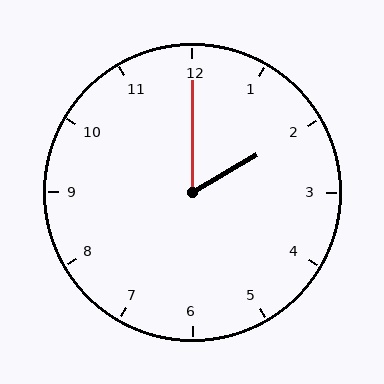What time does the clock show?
2:00.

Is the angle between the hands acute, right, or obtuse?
It is acute.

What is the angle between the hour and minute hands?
Approximately 60 degrees.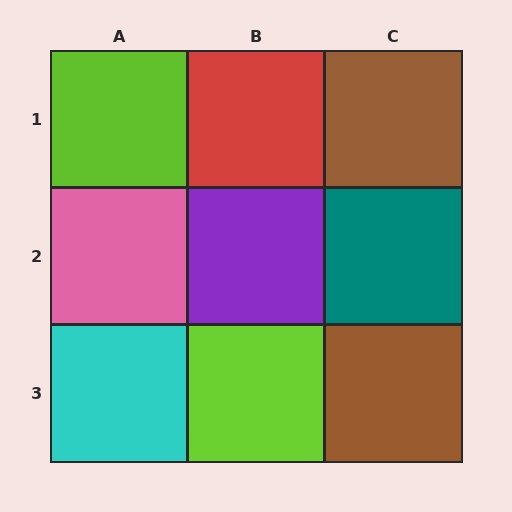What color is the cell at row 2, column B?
Purple.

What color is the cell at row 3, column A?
Cyan.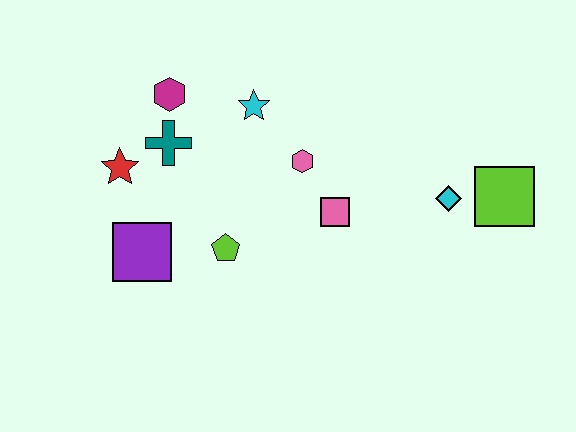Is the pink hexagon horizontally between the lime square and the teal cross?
Yes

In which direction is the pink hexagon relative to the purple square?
The pink hexagon is to the right of the purple square.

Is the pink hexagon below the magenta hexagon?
Yes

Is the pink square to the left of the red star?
No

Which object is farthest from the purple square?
The lime square is farthest from the purple square.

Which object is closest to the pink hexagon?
The pink square is closest to the pink hexagon.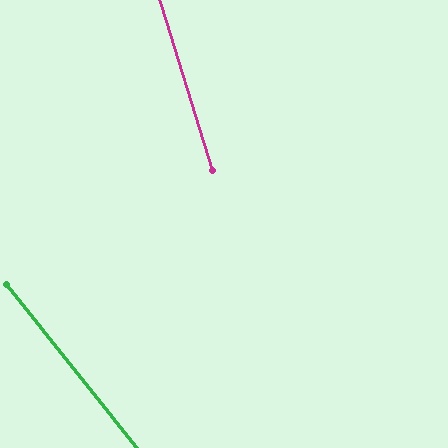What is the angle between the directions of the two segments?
Approximately 21 degrees.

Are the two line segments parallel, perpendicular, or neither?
Neither parallel nor perpendicular — they differ by about 21°.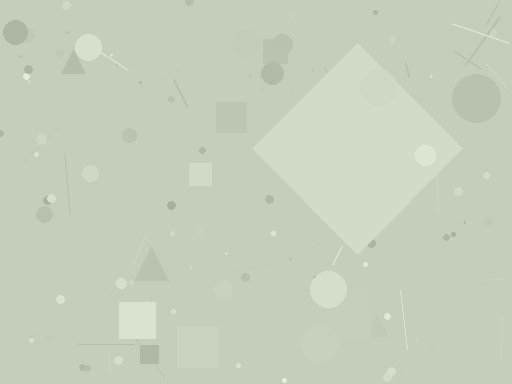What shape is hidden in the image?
A diamond is hidden in the image.